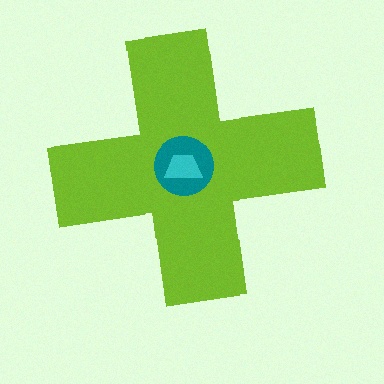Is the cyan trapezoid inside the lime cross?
Yes.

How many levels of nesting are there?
3.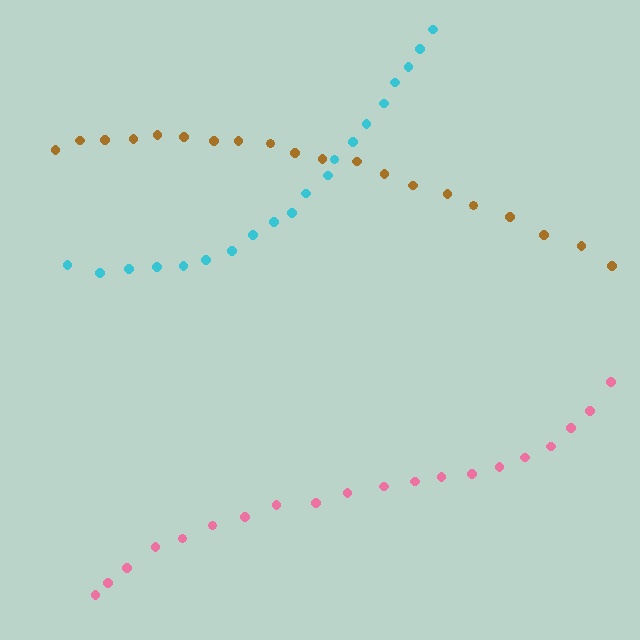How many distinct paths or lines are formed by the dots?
There are 3 distinct paths.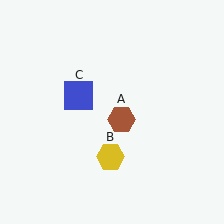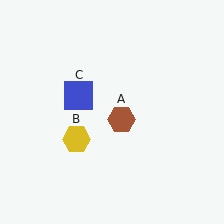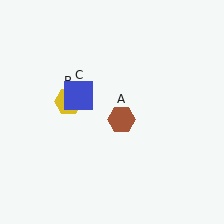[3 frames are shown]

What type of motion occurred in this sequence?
The yellow hexagon (object B) rotated clockwise around the center of the scene.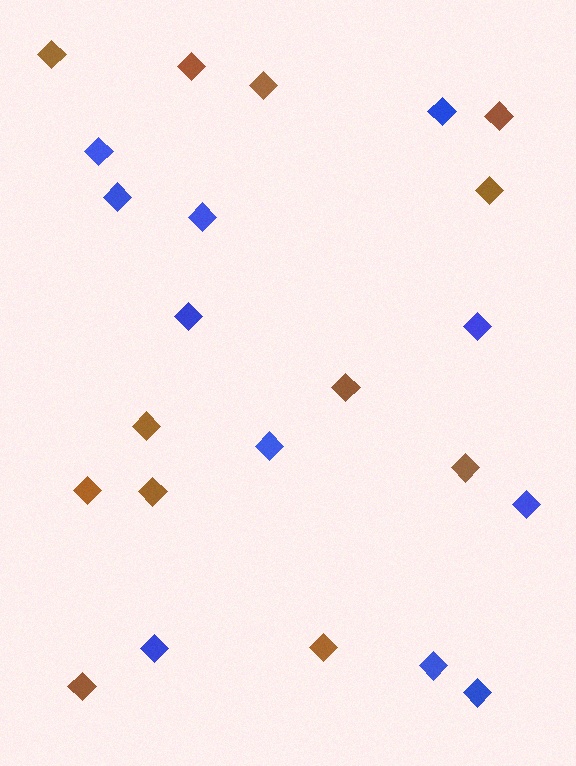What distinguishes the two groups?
There are 2 groups: one group of blue diamonds (11) and one group of brown diamonds (12).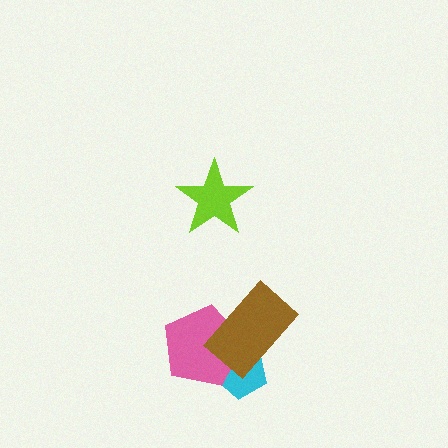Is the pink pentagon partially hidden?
Yes, it is partially covered by another shape.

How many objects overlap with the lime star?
0 objects overlap with the lime star.